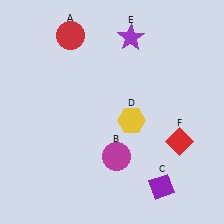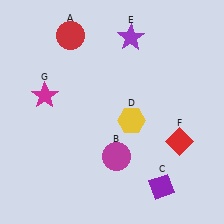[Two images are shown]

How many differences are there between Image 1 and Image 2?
There is 1 difference between the two images.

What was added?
A magenta star (G) was added in Image 2.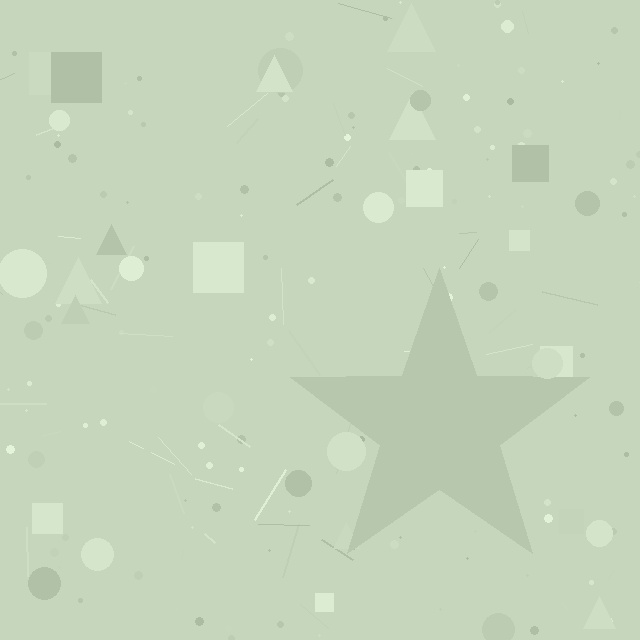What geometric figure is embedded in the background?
A star is embedded in the background.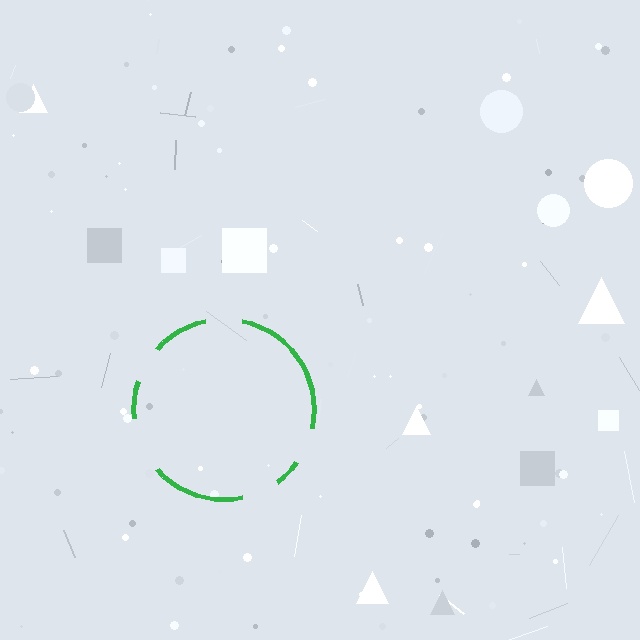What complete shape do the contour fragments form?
The contour fragments form a circle.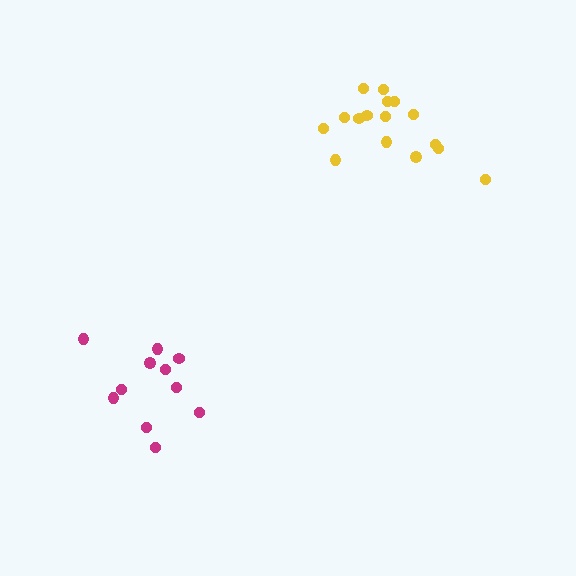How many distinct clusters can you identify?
There are 2 distinct clusters.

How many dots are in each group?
Group 1: 16 dots, Group 2: 11 dots (27 total).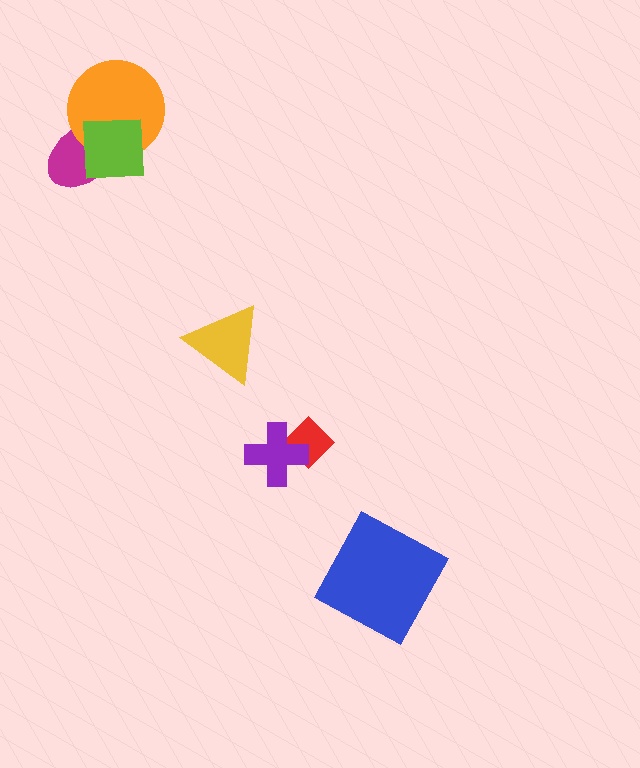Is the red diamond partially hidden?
Yes, it is partially covered by another shape.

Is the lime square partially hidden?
No, no other shape covers it.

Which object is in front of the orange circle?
The lime square is in front of the orange circle.